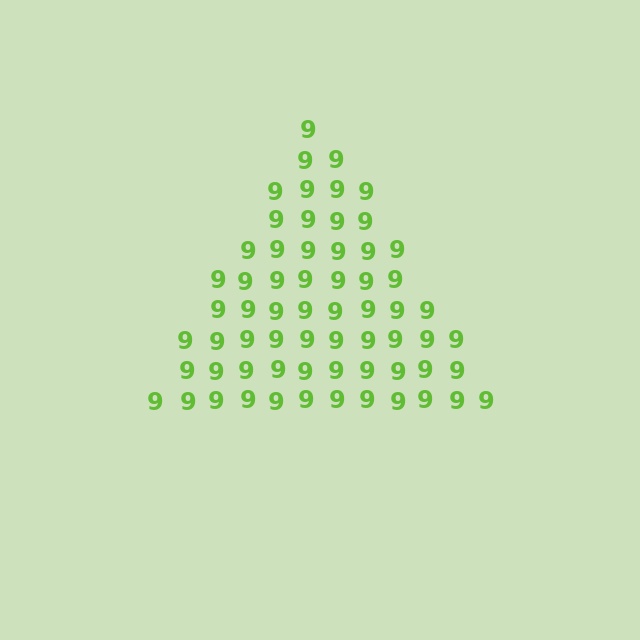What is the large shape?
The large shape is a triangle.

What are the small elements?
The small elements are digit 9's.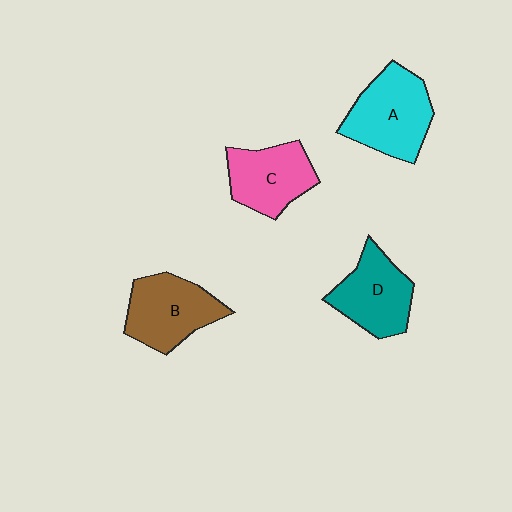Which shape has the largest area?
Shape A (cyan).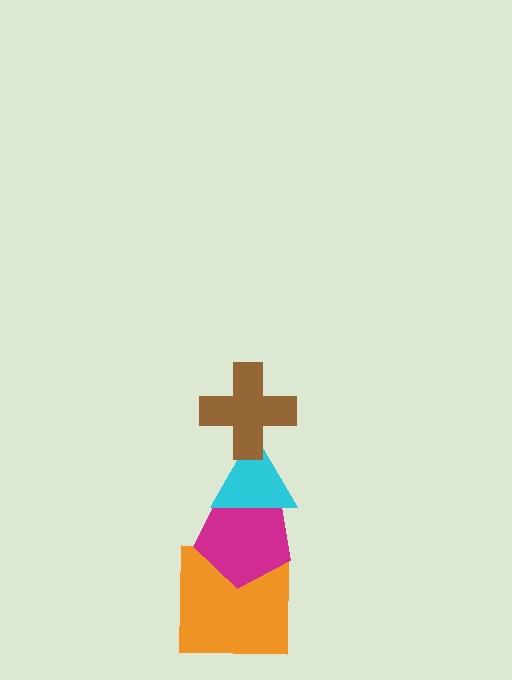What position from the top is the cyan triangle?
The cyan triangle is 2nd from the top.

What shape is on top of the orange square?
The magenta pentagon is on top of the orange square.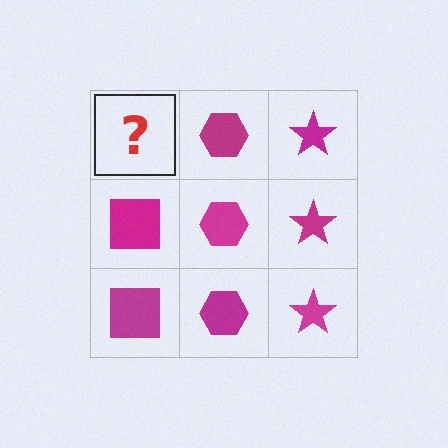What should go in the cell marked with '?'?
The missing cell should contain a magenta square.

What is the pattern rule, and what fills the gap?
The rule is that each column has a consistent shape. The gap should be filled with a magenta square.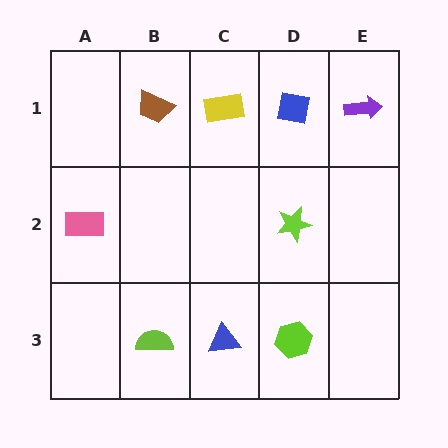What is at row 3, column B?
A lime semicircle.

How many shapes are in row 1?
4 shapes.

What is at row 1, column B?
A brown trapezoid.